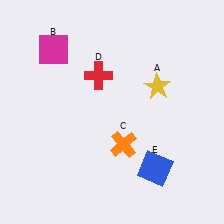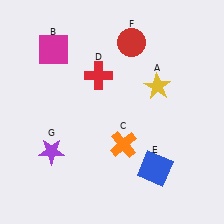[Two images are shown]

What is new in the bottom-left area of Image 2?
A purple star (G) was added in the bottom-left area of Image 2.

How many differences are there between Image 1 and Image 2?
There are 2 differences between the two images.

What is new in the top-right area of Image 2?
A red circle (F) was added in the top-right area of Image 2.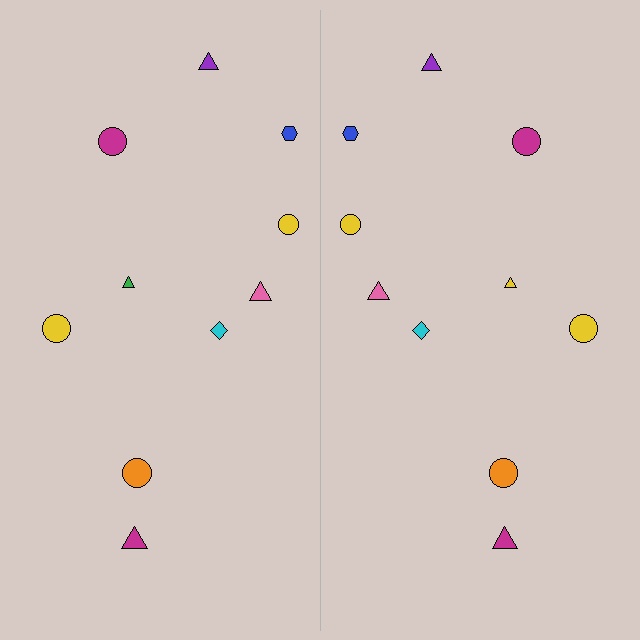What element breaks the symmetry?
The yellow triangle on the right side breaks the symmetry — its mirror counterpart is green.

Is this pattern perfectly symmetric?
No, the pattern is not perfectly symmetric. The yellow triangle on the right side breaks the symmetry — its mirror counterpart is green.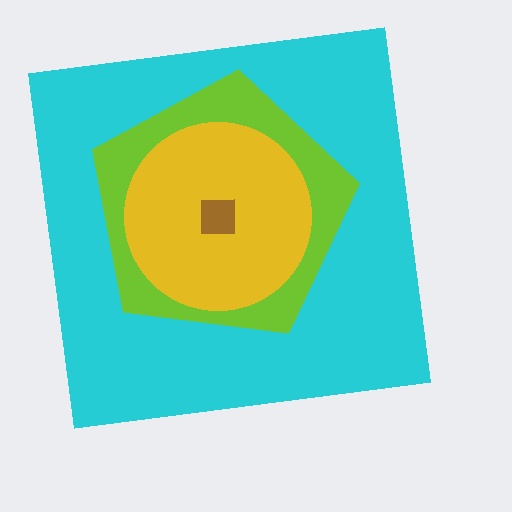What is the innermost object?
The brown square.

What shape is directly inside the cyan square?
The lime pentagon.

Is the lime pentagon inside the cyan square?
Yes.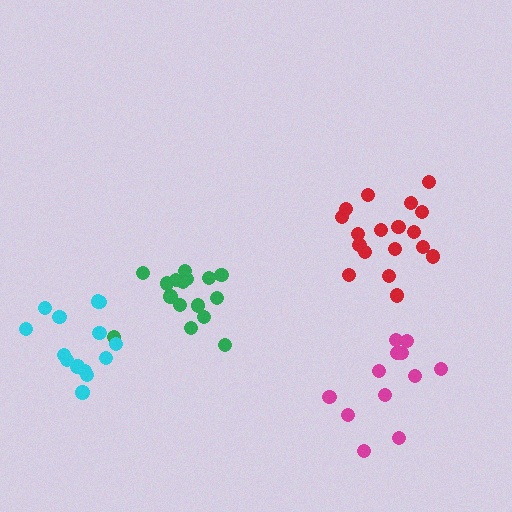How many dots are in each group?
Group 1: 12 dots, Group 2: 18 dots, Group 3: 16 dots, Group 4: 14 dots (60 total).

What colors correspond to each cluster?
The clusters are colored: magenta, red, green, cyan.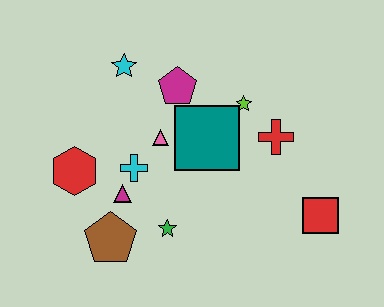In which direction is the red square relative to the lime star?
The red square is below the lime star.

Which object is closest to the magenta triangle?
The cyan cross is closest to the magenta triangle.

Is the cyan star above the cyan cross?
Yes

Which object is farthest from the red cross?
The red hexagon is farthest from the red cross.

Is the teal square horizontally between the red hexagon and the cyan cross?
No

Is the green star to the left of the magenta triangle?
No